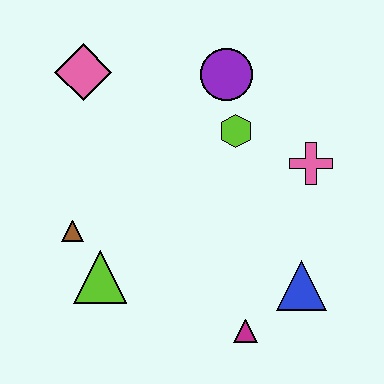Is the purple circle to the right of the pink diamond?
Yes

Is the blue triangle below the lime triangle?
Yes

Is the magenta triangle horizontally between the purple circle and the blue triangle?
Yes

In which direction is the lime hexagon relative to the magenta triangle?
The lime hexagon is above the magenta triangle.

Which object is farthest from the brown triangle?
The pink cross is farthest from the brown triangle.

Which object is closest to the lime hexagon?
The purple circle is closest to the lime hexagon.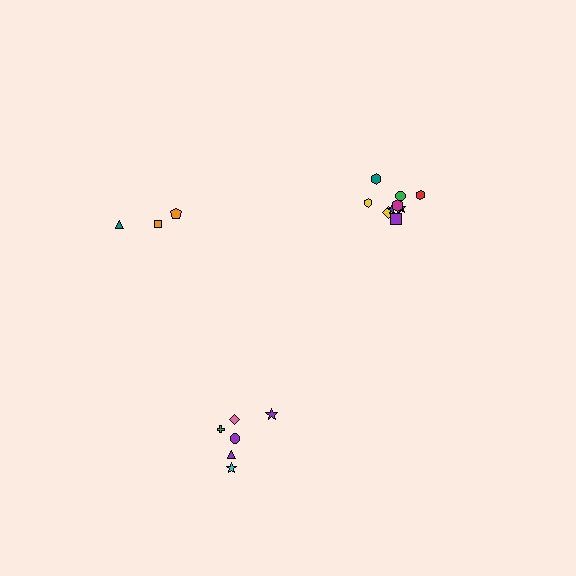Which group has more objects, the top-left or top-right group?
The top-right group.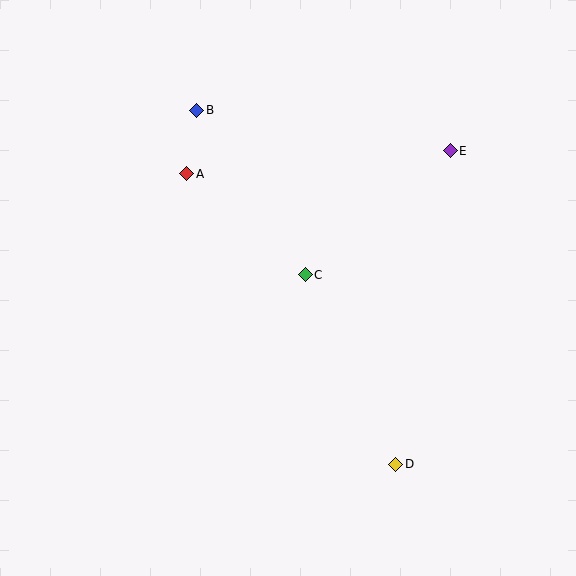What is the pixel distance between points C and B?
The distance between C and B is 197 pixels.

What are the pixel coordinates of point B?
Point B is at (197, 110).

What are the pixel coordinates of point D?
Point D is at (396, 464).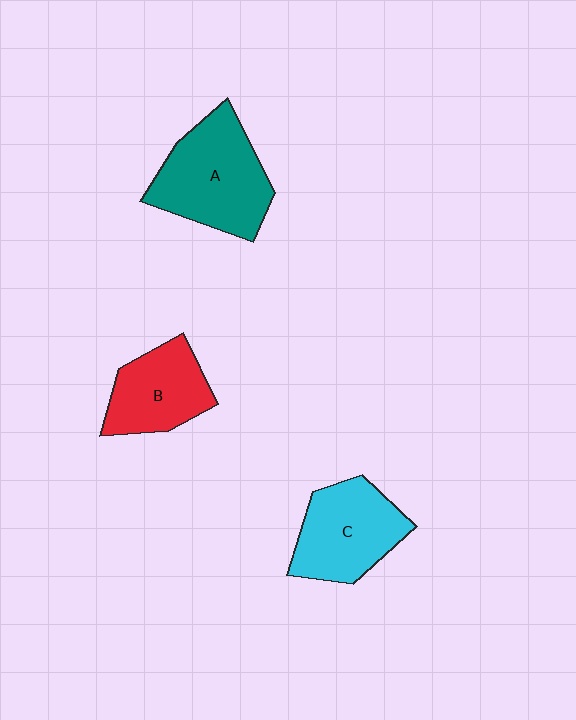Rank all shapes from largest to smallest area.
From largest to smallest: A (teal), C (cyan), B (red).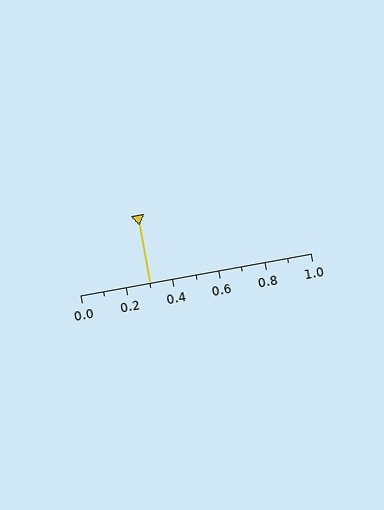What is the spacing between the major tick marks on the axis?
The major ticks are spaced 0.2 apart.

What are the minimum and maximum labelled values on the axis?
The axis runs from 0.0 to 1.0.